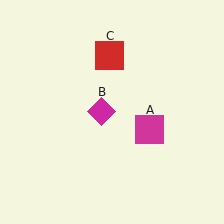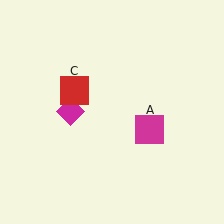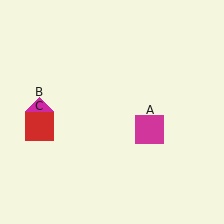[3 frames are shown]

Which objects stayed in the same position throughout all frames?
Magenta square (object A) remained stationary.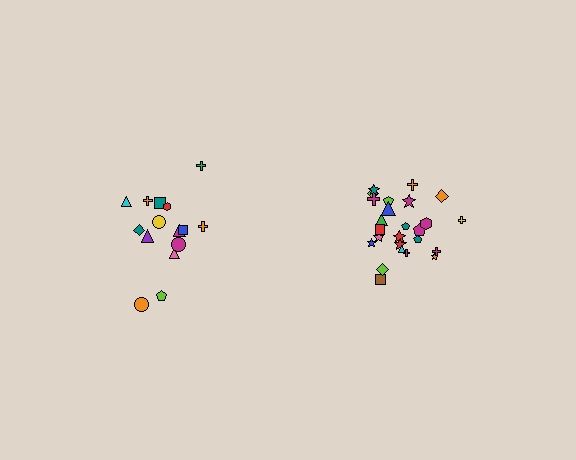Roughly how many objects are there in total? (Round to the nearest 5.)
Roughly 40 objects in total.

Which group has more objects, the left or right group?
The right group.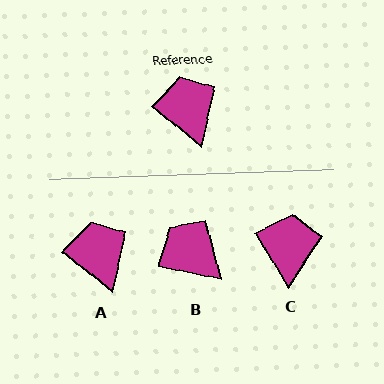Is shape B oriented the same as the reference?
No, it is off by about 27 degrees.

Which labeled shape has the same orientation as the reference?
A.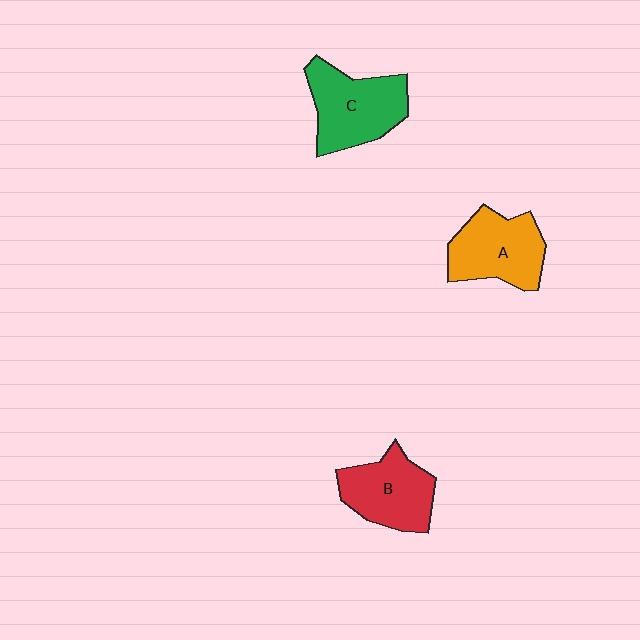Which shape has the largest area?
Shape C (green).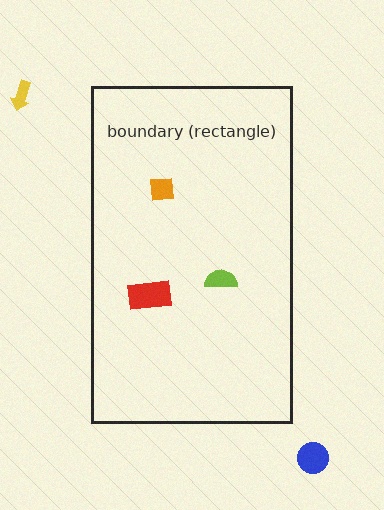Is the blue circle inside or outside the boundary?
Outside.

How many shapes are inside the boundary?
3 inside, 2 outside.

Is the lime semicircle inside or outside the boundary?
Inside.